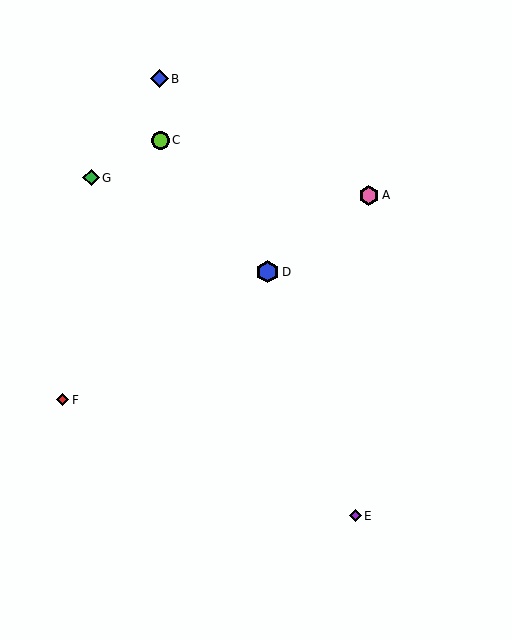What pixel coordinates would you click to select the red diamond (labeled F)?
Click at (63, 400) to select the red diamond F.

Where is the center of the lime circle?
The center of the lime circle is at (160, 140).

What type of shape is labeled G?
Shape G is a green diamond.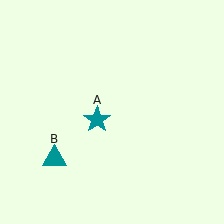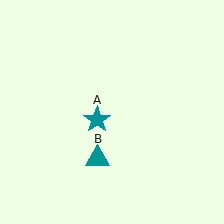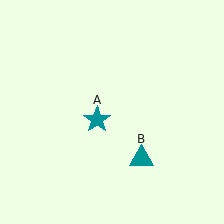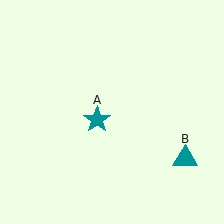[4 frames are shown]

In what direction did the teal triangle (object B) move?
The teal triangle (object B) moved right.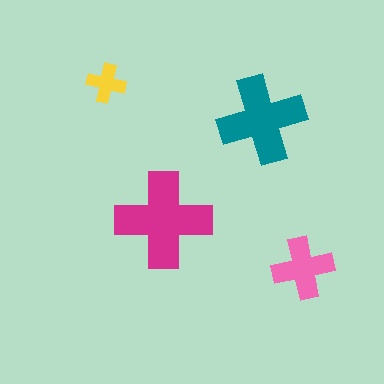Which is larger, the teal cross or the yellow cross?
The teal one.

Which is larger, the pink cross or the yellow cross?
The pink one.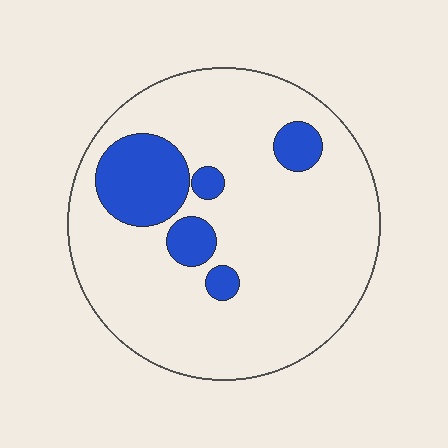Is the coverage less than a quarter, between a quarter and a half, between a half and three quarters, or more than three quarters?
Less than a quarter.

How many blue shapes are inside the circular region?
5.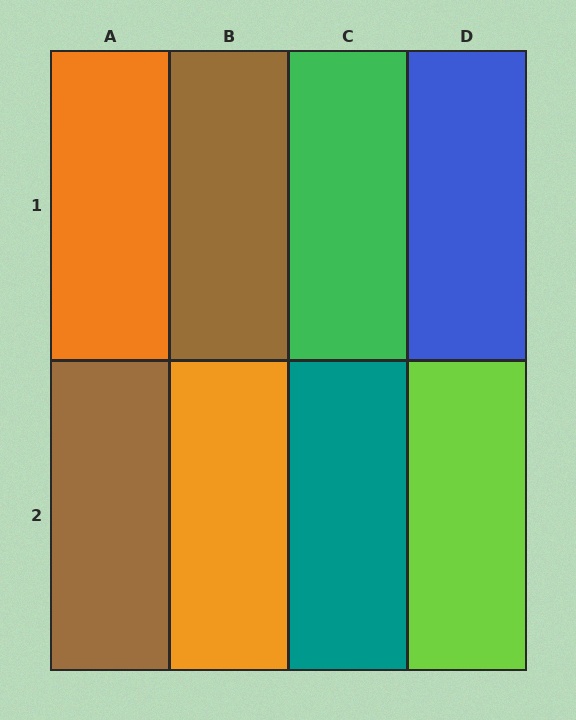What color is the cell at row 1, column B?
Brown.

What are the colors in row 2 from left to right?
Brown, orange, teal, lime.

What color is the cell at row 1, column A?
Orange.